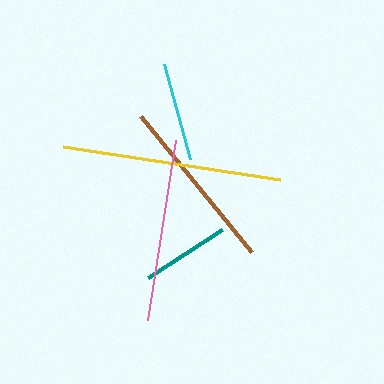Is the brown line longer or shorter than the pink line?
The pink line is longer than the brown line.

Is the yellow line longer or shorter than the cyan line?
The yellow line is longer than the cyan line.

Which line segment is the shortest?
The teal line is the shortest at approximately 88 pixels.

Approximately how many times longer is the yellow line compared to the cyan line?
The yellow line is approximately 2.2 times the length of the cyan line.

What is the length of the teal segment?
The teal segment is approximately 88 pixels long.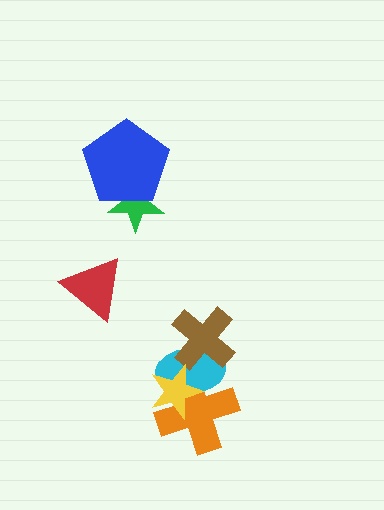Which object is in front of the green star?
The blue pentagon is in front of the green star.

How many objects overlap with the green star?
1 object overlaps with the green star.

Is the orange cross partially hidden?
Yes, it is partially covered by another shape.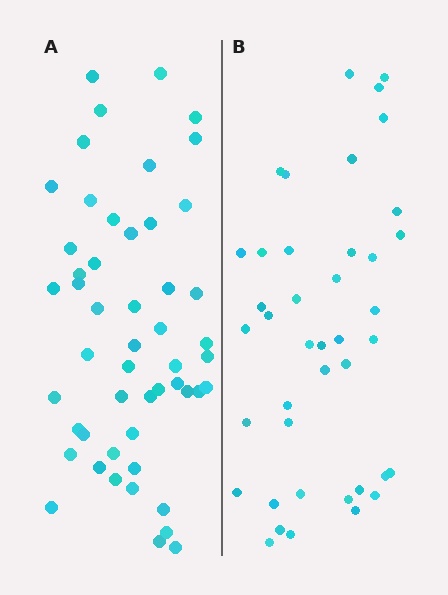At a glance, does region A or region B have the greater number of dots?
Region A (the left region) has more dots.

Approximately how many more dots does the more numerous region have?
Region A has roughly 10 or so more dots than region B.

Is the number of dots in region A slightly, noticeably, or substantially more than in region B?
Region A has only slightly more — the two regions are fairly close. The ratio is roughly 1.2 to 1.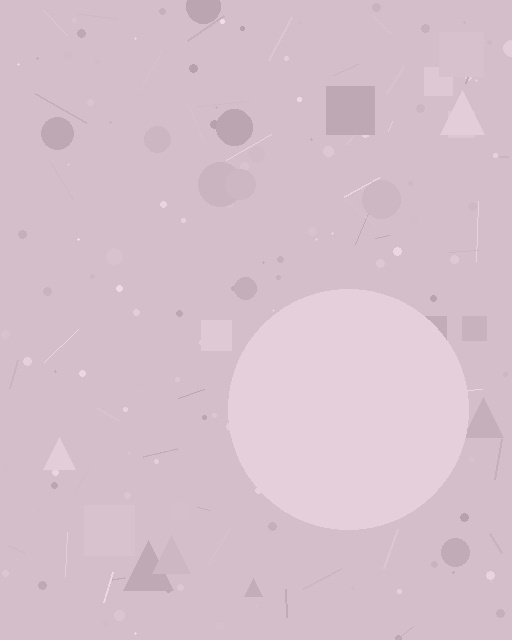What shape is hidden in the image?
A circle is hidden in the image.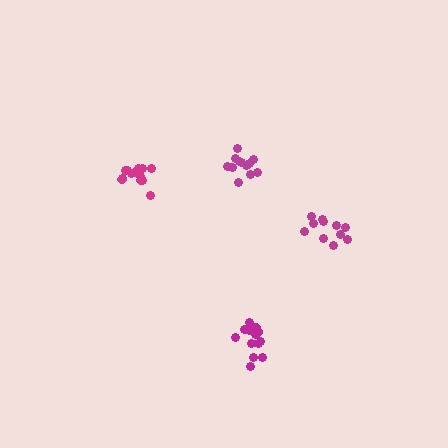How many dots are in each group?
Group 1: 13 dots, Group 2: 11 dots, Group 3: 12 dots, Group 4: 13 dots (49 total).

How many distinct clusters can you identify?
There are 4 distinct clusters.